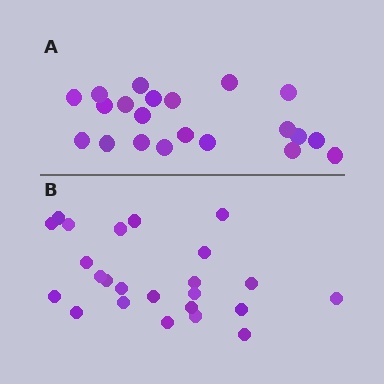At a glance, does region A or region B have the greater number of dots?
Region B (the bottom region) has more dots.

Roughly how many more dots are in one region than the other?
Region B has just a few more — roughly 2 or 3 more dots than region A.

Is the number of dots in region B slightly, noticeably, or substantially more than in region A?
Region B has only slightly more — the two regions are fairly close. The ratio is roughly 1.1 to 1.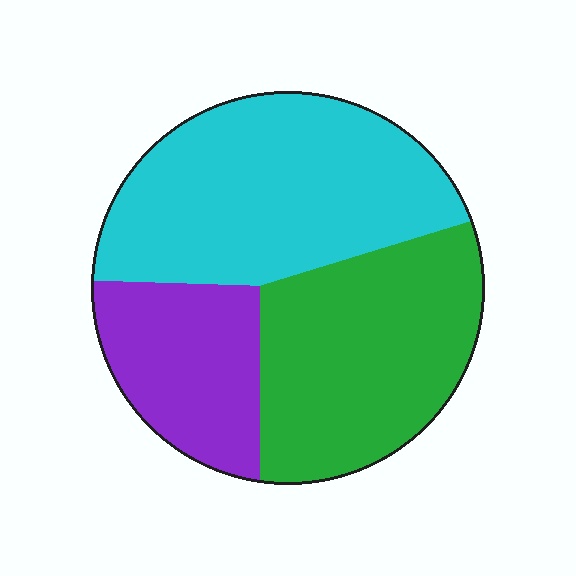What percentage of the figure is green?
Green takes up about three eighths (3/8) of the figure.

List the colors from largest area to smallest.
From largest to smallest: cyan, green, purple.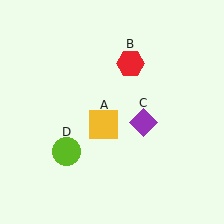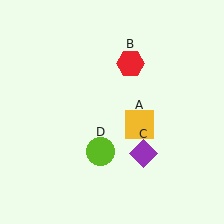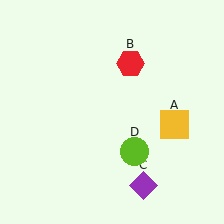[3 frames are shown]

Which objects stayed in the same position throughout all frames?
Red hexagon (object B) remained stationary.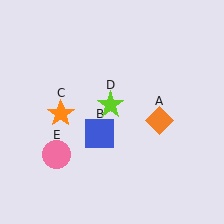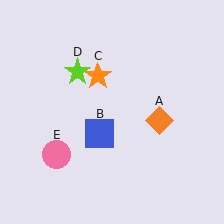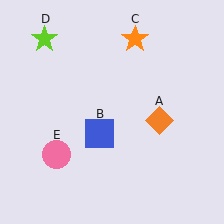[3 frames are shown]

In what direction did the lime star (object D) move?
The lime star (object D) moved up and to the left.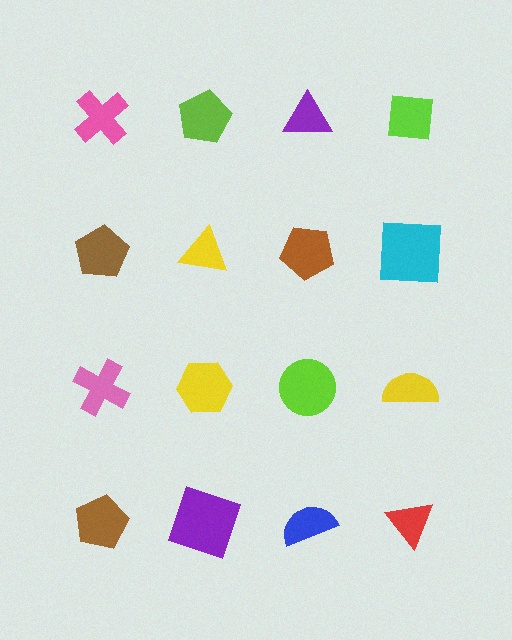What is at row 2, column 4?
A cyan square.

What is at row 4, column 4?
A red triangle.